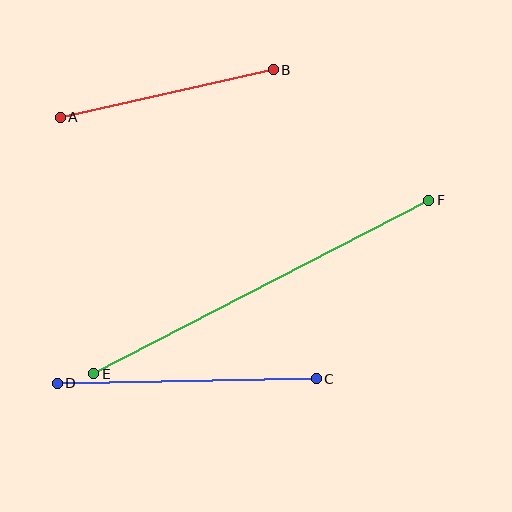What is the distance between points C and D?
The distance is approximately 259 pixels.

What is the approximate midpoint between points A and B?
The midpoint is at approximately (167, 94) pixels.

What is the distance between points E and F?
The distance is approximately 378 pixels.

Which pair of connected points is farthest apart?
Points E and F are farthest apart.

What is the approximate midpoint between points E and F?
The midpoint is at approximately (261, 287) pixels.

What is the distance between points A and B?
The distance is approximately 219 pixels.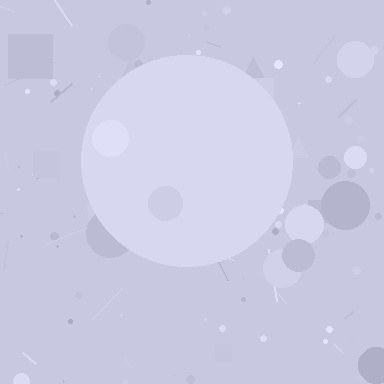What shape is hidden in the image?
A circle is hidden in the image.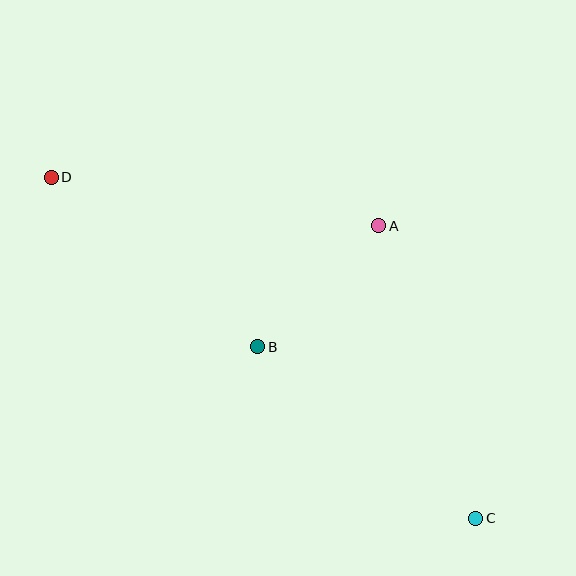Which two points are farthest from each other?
Points C and D are farthest from each other.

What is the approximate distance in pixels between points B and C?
The distance between B and C is approximately 277 pixels.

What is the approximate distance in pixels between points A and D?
The distance between A and D is approximately 331 pixels.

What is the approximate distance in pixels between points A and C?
The distance between A and C is approximately 308 pixels.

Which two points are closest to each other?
Points A and B are closest to each other.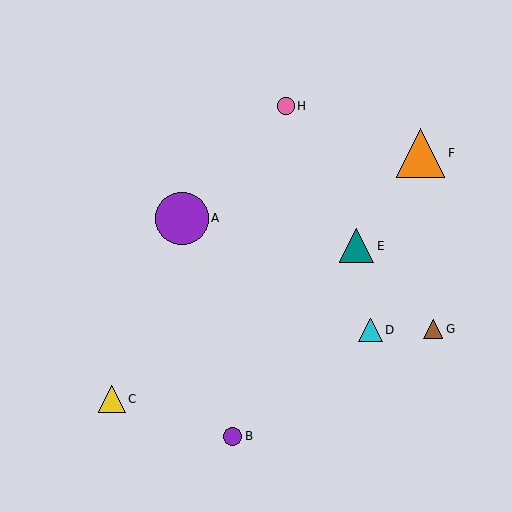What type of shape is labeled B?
Shape B is a purple circle.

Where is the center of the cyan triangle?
The center of the cyan triangle is at (370, 330).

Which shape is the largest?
The purple circle (labeled A) is the largest.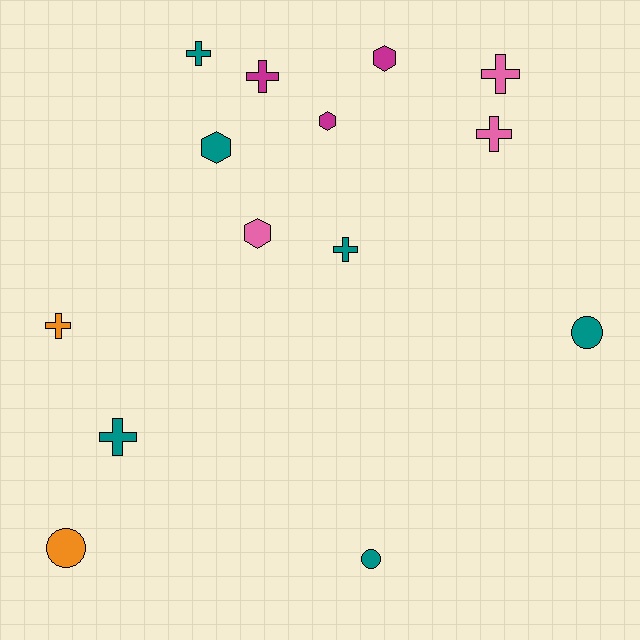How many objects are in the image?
There are 14 objects.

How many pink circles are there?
There are no pink circles.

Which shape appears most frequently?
Cross, with 7 objects.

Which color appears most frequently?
Teal, with 6 objects.